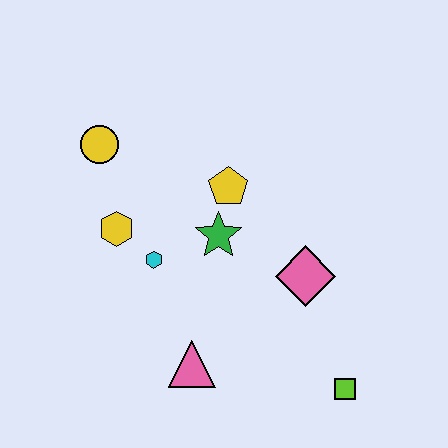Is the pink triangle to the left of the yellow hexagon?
No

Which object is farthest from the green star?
The lime square is farthest from the green star.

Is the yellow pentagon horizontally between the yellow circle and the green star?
No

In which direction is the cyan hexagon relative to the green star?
The cyan hexagon is to the left of the green star.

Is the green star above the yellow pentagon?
No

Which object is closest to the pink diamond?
The green star is closest to the pink diamond.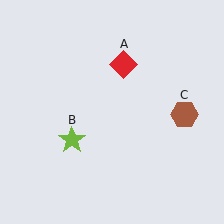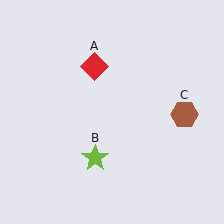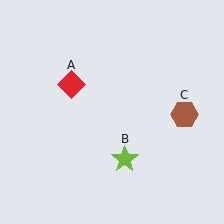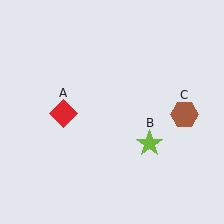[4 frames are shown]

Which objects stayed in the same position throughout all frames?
Brown hexagon (object C) remained stationary.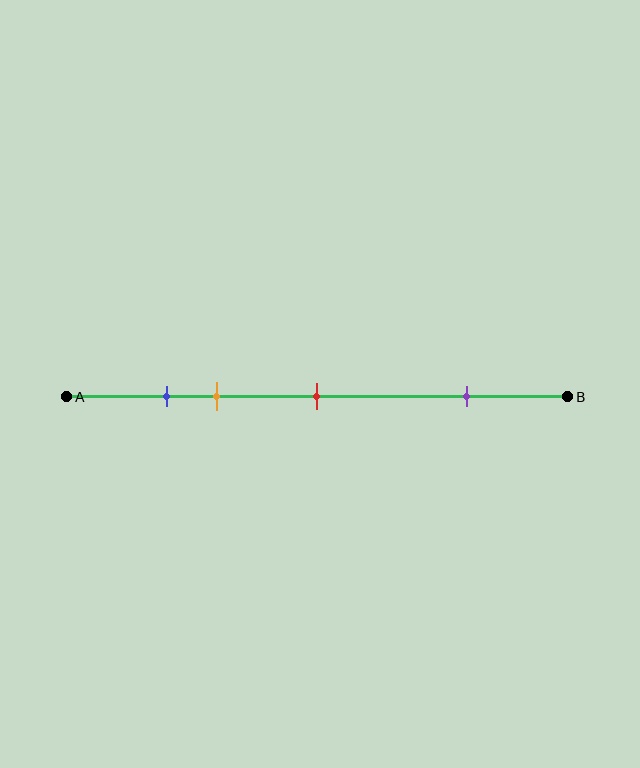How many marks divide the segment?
There are 4 marks dividing the segment.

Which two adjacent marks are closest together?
The blue and orange marks are the closest adjacent pair.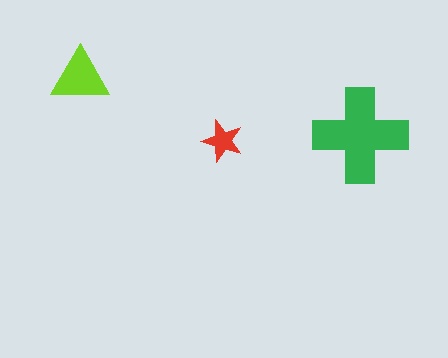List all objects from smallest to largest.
The red star, the lime triangle, the green cross.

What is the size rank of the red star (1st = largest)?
3rd.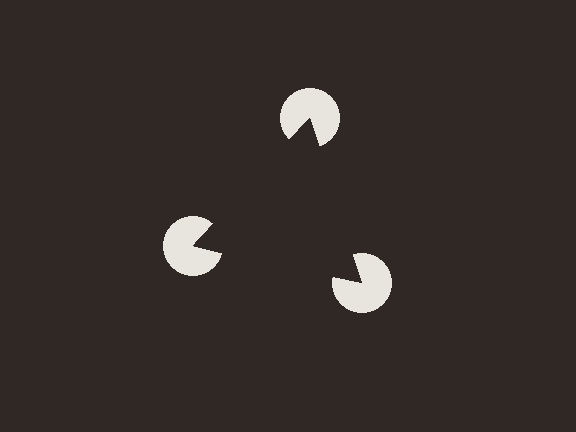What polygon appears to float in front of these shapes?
An illusory triangle — its edges are inferred from the aligned wedge cuts in the pac-man discs, not physically drawn.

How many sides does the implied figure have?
3 sides.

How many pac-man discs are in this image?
There are 3 — one at each vertex of the illusory triangle.